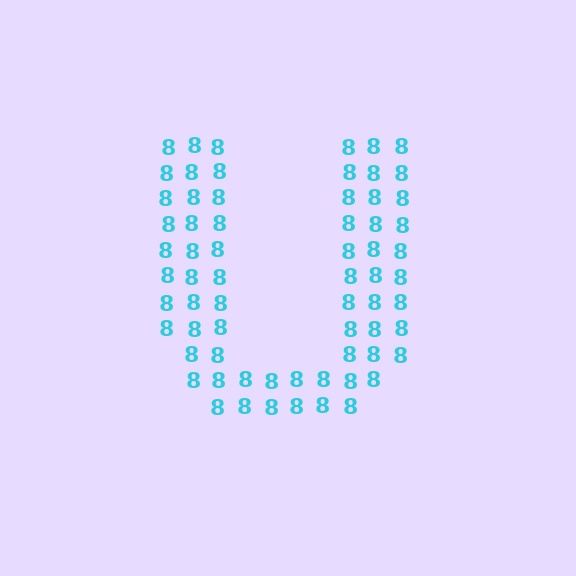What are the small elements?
The small elements are digit 8's.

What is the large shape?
The large shape is the letter U.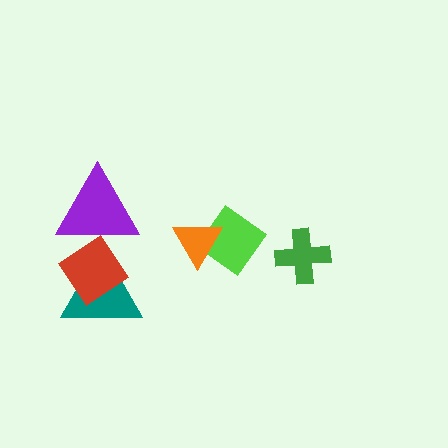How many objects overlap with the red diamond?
2 objects overlap with the red diamond.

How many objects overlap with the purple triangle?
2 objects overlap with the purple triangle.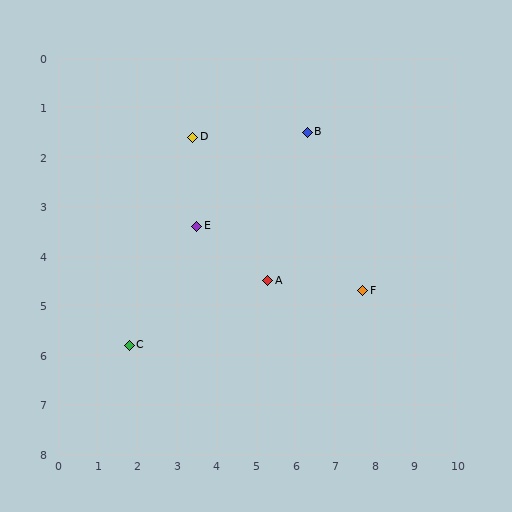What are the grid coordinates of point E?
Point E is at approximately (3.5, 3.4).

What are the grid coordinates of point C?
Point C is at approximately (1.8, 5.8).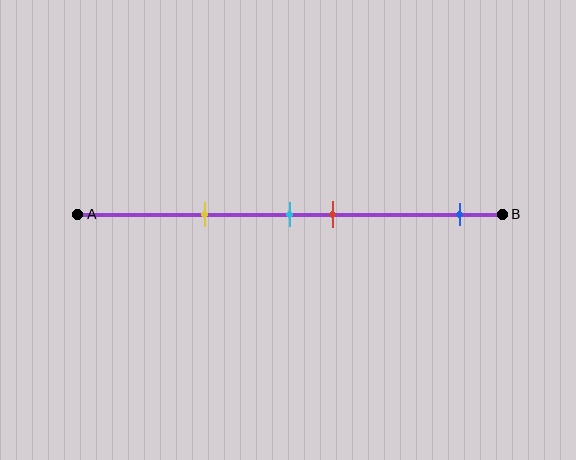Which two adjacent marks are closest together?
The cyan and red marks are the closest adjacent pair.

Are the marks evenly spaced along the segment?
No, the marks are not evenly spaced.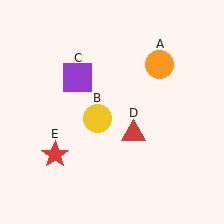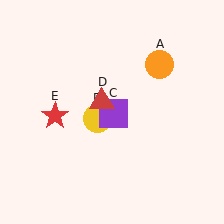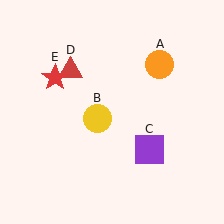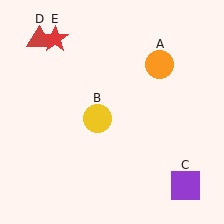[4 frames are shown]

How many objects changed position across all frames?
3 objects changed position: purple square (object C), red triangle (object D), red star (object E).